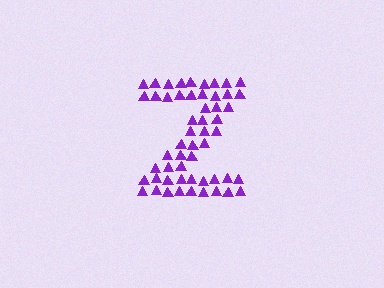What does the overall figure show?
The overall figure shows the letter Z.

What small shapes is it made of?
It is made of small triangles.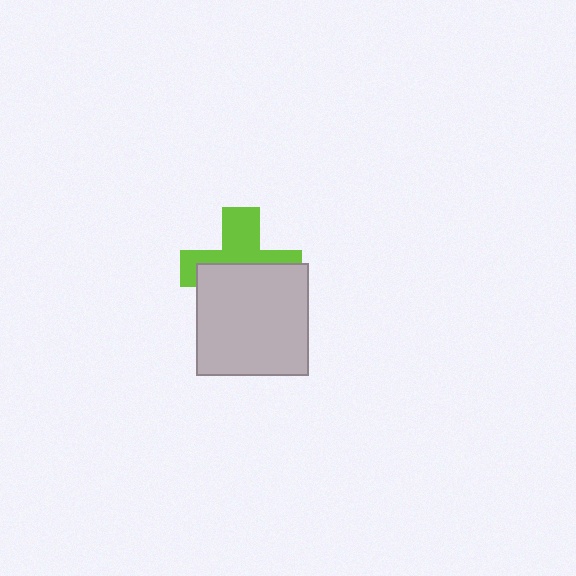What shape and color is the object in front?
The object in front is a light gray square.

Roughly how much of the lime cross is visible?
About half of it is visible (roughly 47%).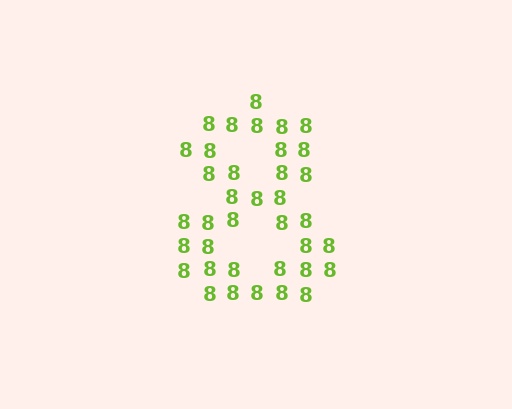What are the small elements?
The small elements are digit 8's.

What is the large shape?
The large shape is the digit 8.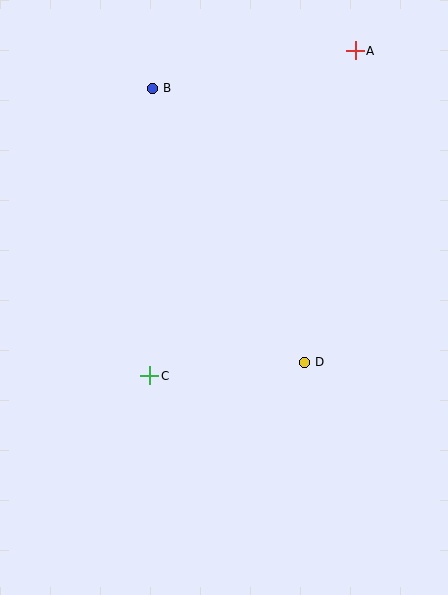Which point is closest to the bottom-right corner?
Point D is closest to the bottom-right corner.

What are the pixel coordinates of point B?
Point B is at (152, 88).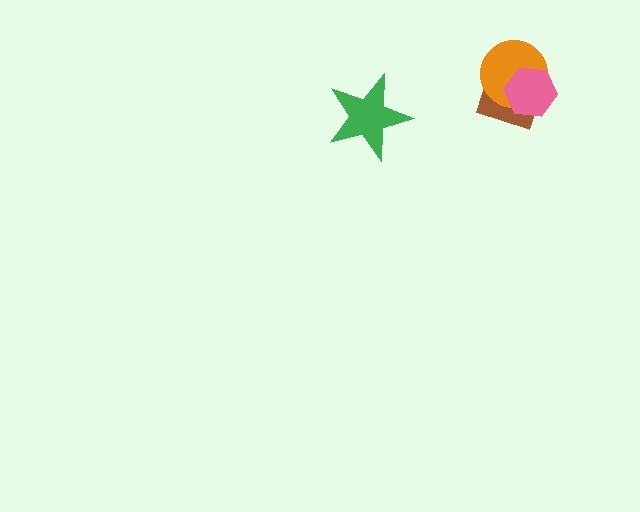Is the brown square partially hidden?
Yes, it is partially covered by another shape.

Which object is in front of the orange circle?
The pink hexagon is in front of the orange circle.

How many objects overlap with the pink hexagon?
2 objects overlap with the pink hexagon.